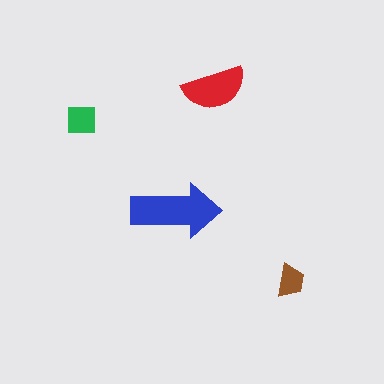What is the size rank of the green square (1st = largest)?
3rd.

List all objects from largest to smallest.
The blue arrow, the red semicircle, the green square, the brown trapezoid.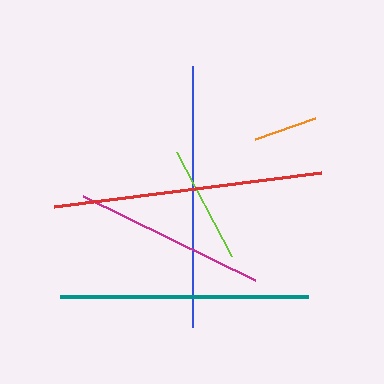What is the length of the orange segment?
The orange segment is approximately 64 pixels long.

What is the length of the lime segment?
The lime segment is approximately 117 pixels long.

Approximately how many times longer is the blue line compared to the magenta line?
The blue line is approximately 1.4 times the length of the magenta line.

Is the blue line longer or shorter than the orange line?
The blue line is longer than the orange line.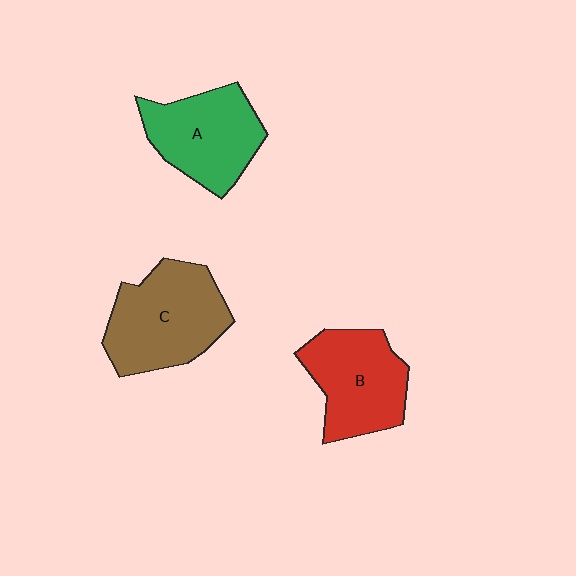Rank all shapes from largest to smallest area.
From largest to smallest: C (brown), A (green), B (red).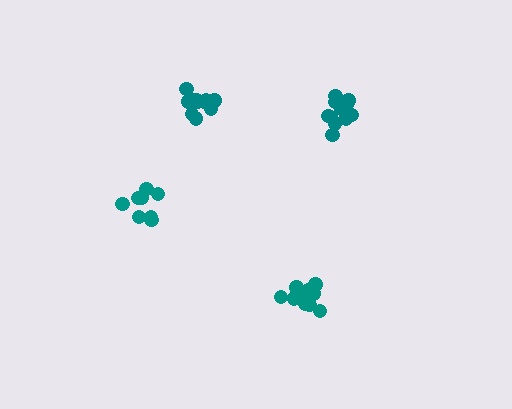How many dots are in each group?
Group 1: 13 dots, Group 2: 12 dots, Group 3: 11 dots, Group 4: 8 dots (44 total).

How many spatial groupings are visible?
There are 4 spatial groupings.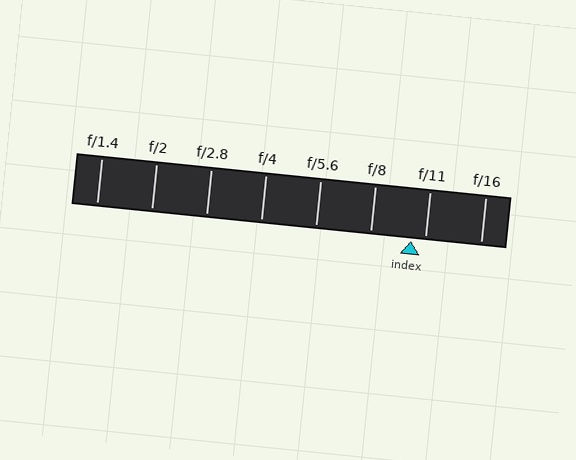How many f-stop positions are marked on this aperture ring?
There are 8 f-stop positions marked.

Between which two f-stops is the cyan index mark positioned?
The index mark is between f/8 and f/11.